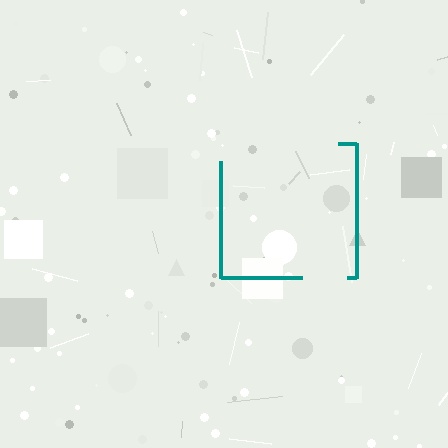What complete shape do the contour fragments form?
The contour fragments form a square.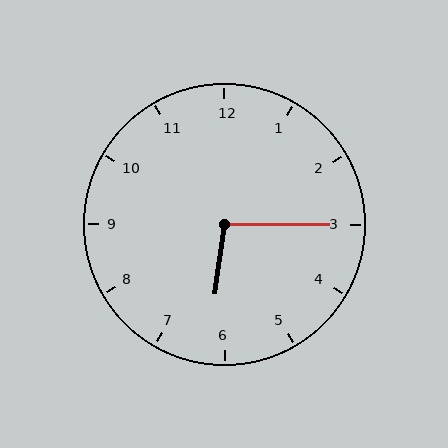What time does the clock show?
6:15.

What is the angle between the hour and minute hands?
Approximately 98 degrees.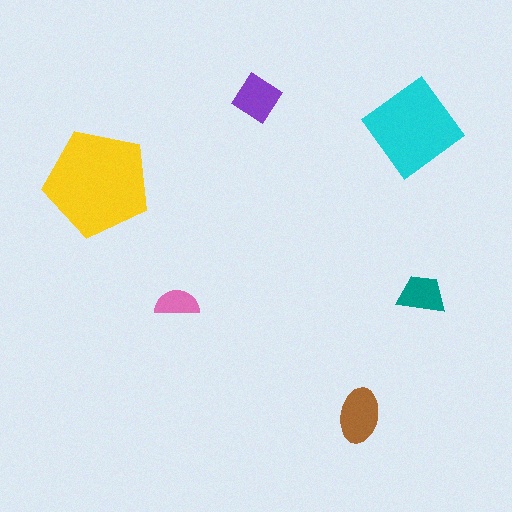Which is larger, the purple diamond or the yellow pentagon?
The yellow pentagon.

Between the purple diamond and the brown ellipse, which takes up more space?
The brown ellipse.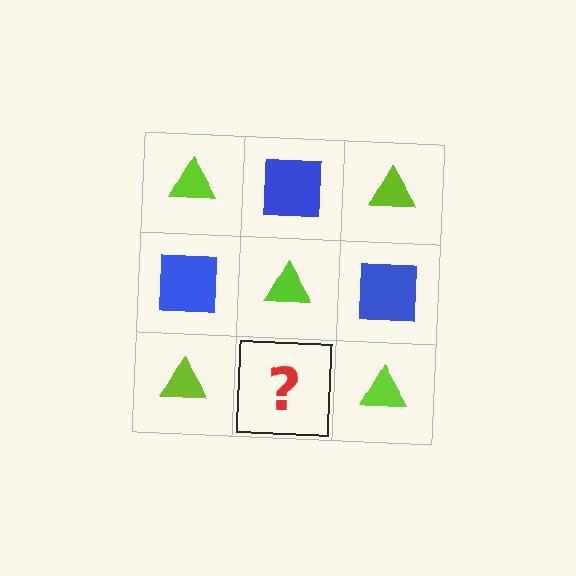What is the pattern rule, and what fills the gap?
The rule is that it alternates lime triangle and blue square in a checkerboard pattern. The gap should be filled with a blue square.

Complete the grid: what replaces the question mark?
The question mark should be replaced with a blue square.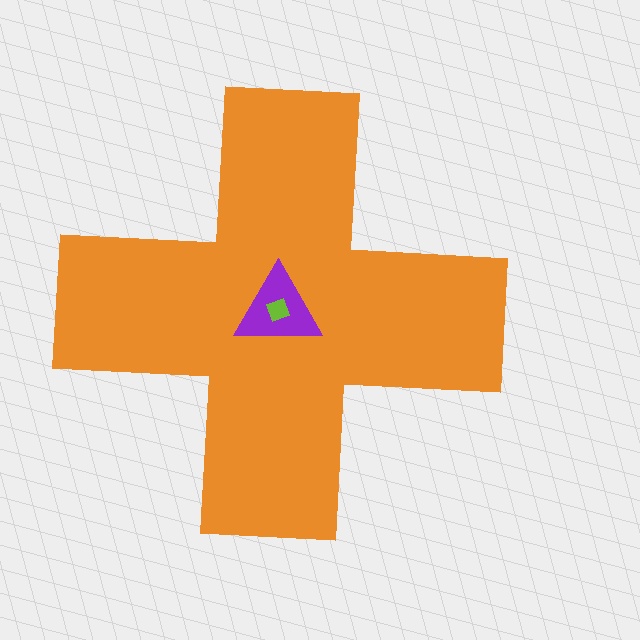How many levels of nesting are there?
3.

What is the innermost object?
The lime diamond.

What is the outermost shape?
The orange cross.